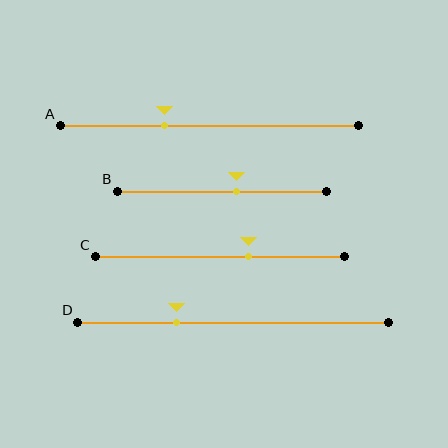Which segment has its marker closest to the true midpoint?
Segment B has its marker closest to the true midpoint.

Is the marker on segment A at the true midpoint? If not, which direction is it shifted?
No, the marker on segment A is shifted to the left by about 15% of the segment length.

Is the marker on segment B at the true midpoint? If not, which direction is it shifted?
No, the marker on segment B is shifted to the right by about 7% of the segment length.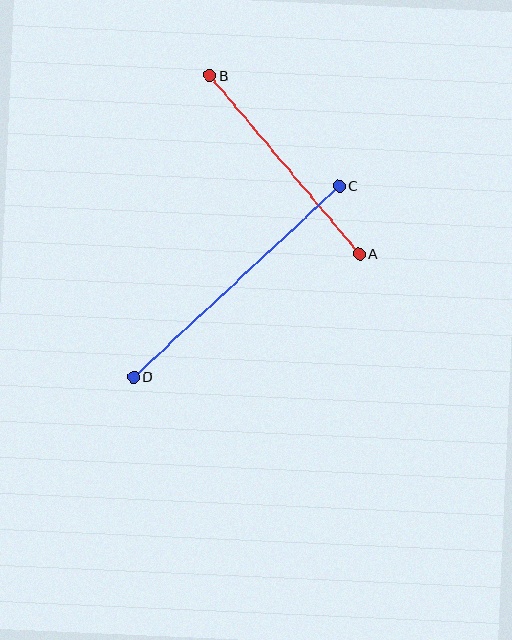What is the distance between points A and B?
The distance is approximately 233 pixels.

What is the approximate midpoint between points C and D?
The midpoint is at approximately (236, 281) pixels.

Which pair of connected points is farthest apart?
Points C and D are farthest apart.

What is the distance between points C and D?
The distance is approximately 281 pixels.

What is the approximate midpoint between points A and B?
The midpoint is at approximately (284, 165) pixels.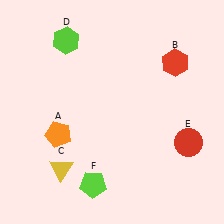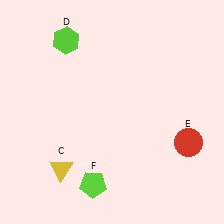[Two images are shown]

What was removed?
The red hexagon (B), the orange pentagon (A) were removed in Image 2.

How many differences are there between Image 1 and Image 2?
There are 2 differences between the two images.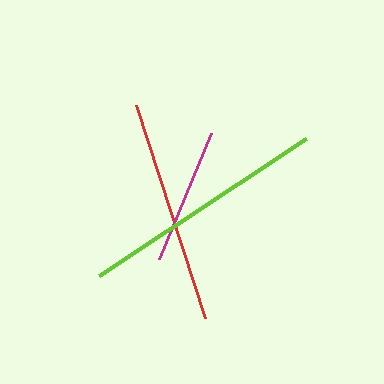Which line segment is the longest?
The lime line is the longest at approximately 248 pixels.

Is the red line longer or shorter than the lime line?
The lime line is longer than the red line.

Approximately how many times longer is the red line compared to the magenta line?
The red line is approximately 1.6 times the length of the magenta line.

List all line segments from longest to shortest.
From longest to shortest: lime, red, magenta.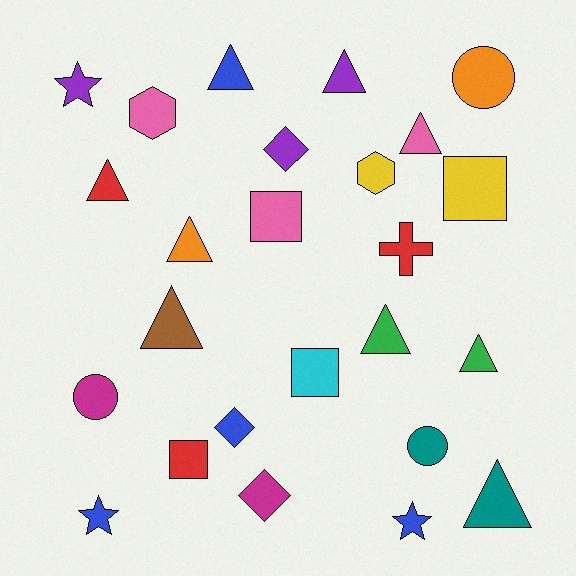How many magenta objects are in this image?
There are 2 magenta objects.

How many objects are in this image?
There are 25 objects.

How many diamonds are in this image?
There are 3 diamonds.